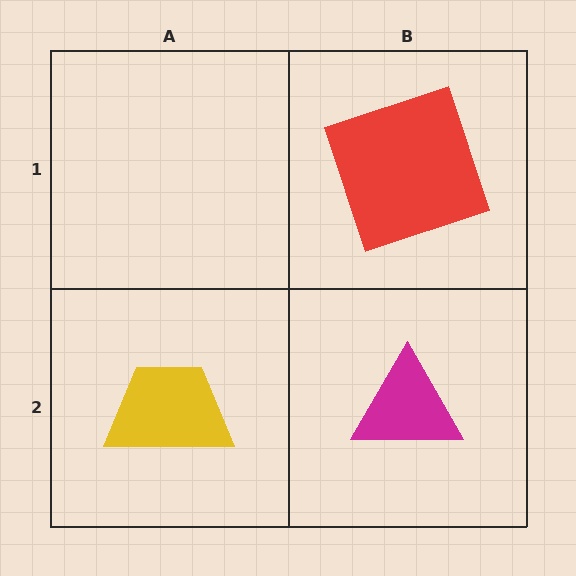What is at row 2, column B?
A magenta triangle.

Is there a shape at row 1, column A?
No, that cell is empty.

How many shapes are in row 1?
1 shape.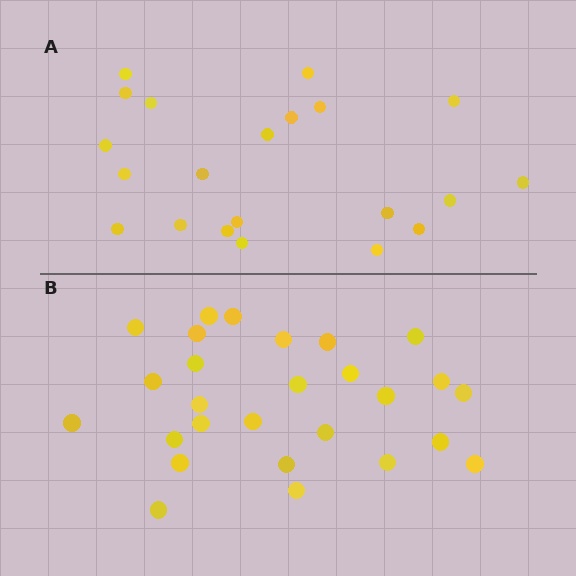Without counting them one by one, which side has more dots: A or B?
Region B (the bottom region) has more dots.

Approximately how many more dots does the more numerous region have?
Region B has about 6 more dots than region A.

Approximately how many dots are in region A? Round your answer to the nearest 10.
About 20 dots. (The exact count is 21, which rounds to 20.)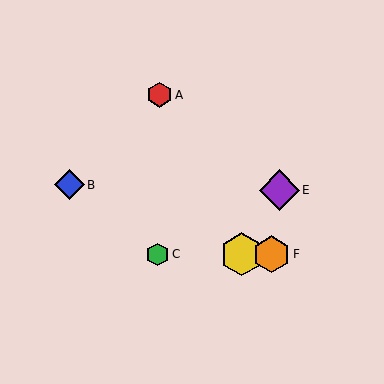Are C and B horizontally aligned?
No, C is at y≈254 and B is at y≈185.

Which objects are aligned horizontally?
Objects C, D, F are aligned horizontally.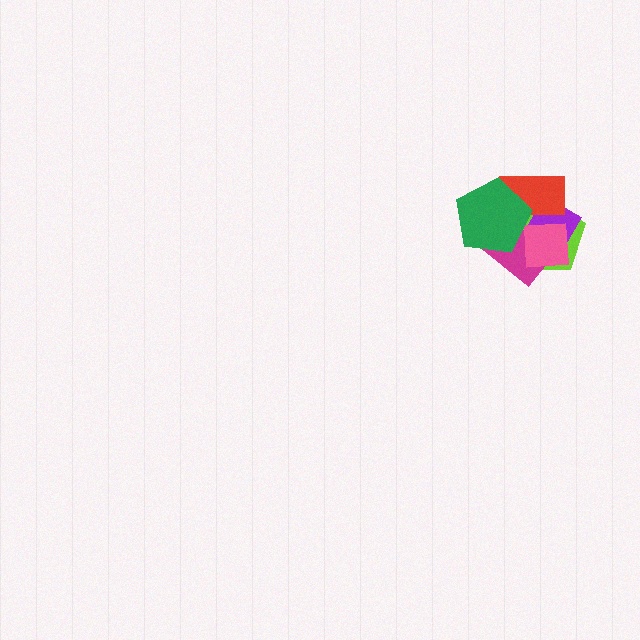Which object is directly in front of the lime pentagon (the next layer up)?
The purple diamond is directly in front of the lime pentagon.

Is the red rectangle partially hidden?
Yes, it is partially covered by another shape.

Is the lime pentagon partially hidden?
Yes, it is partially covered by another shape.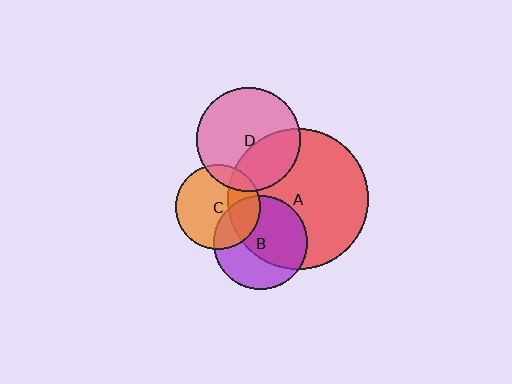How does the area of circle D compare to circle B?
Approximately 1.2 times.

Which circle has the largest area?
Circle A (red).